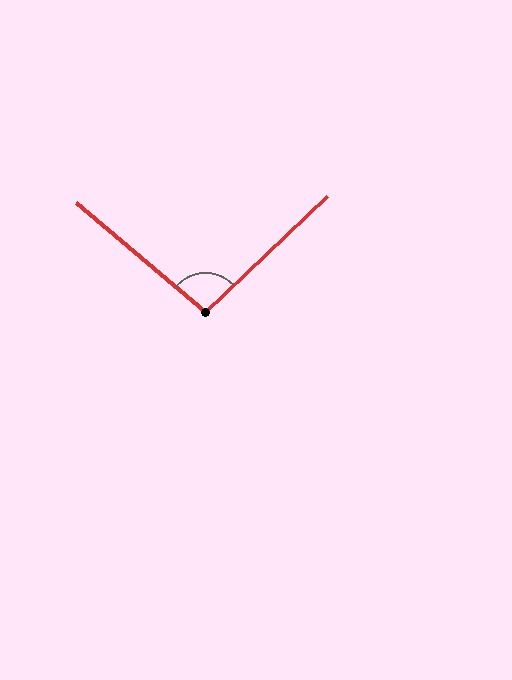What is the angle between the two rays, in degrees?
Approximately 96 degrees.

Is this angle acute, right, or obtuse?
It is obtuse.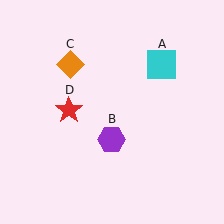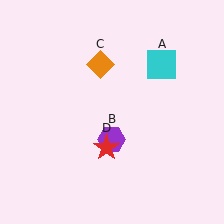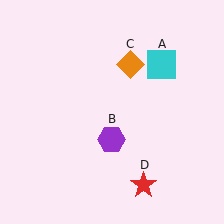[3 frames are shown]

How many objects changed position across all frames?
2 objects changed position: orange diamond (object C), red star (object D).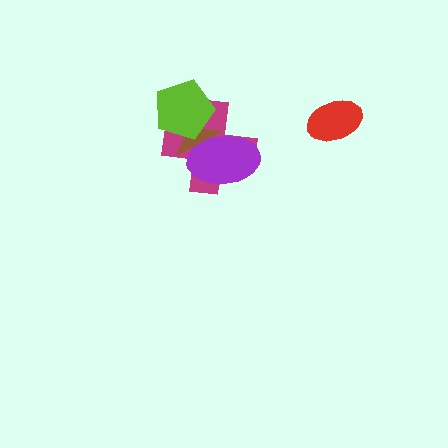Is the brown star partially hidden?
Yes, it is partially covered by another shape.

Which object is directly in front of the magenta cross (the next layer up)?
The brown star is directly in front of the magenta cross.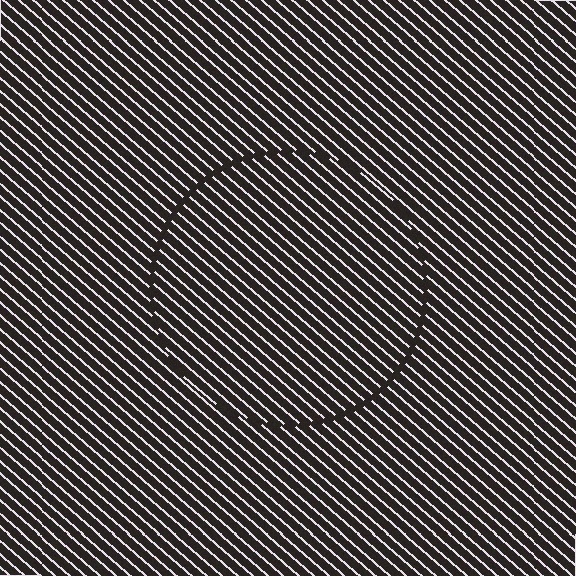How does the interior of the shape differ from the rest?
The interior of the shape contains the same grating, shifted by half a period — the contour is defined by the phase discontinuity where line-ends from the inner and outer gratings abut.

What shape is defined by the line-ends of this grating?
An illusory circle. The interior of the shape contains the same grating, shifted by half a period — the contour is defined by the phase discontinuity where line-ends from the inner and outer gratings abut.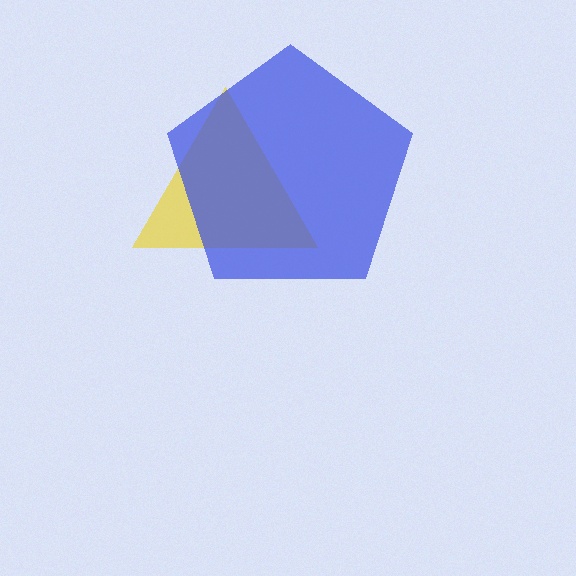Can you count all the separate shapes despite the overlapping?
Yes, there are 2 separate shapes.